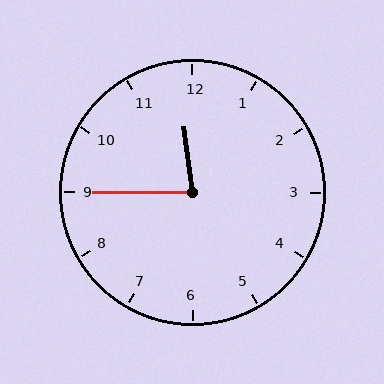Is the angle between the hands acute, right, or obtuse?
It is acute.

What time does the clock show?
11:45.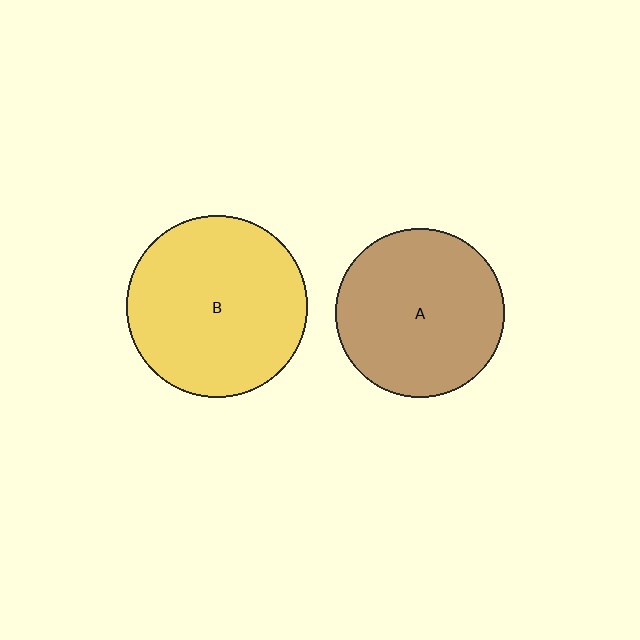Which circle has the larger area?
Circle B (yellow).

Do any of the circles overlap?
No, none of the circles overlap.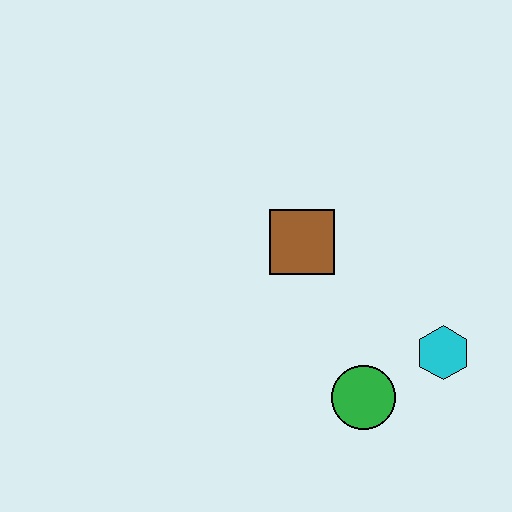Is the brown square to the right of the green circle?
No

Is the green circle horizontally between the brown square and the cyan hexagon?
Yes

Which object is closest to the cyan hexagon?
The green circle is closest to the cyan hexagon.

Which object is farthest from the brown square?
The cyan hexagon is farthest from the brown square.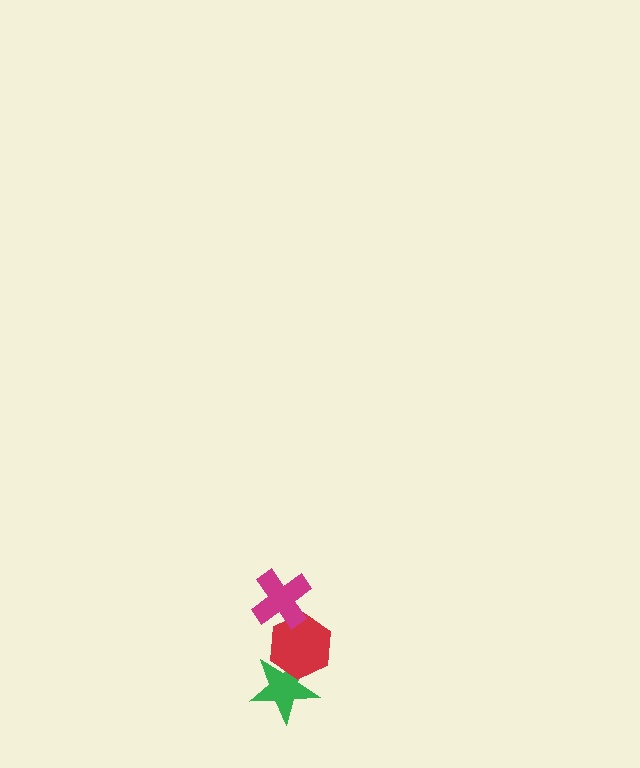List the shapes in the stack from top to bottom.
From top to bottom: the magenta cross, the red hexagon, the green star.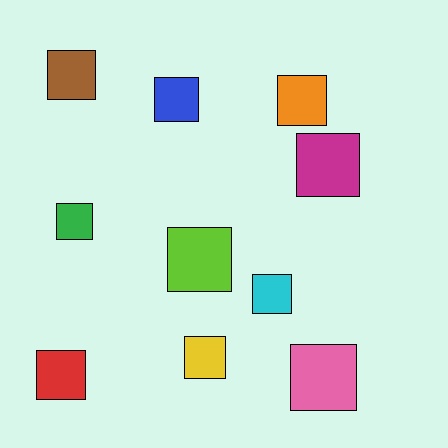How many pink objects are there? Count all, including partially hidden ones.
There is 1 pink object.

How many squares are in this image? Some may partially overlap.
There are 10 squares.